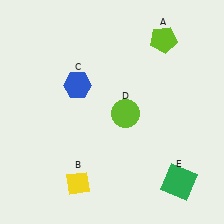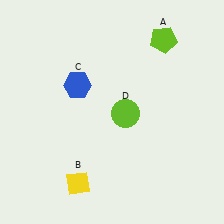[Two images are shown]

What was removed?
The green square (E) was removed in Image 2.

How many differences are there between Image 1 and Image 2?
There is 1 difference between the two images.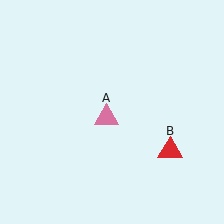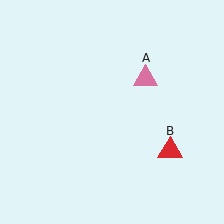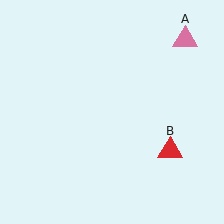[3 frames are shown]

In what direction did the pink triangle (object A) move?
The pink triangle (object A) moved up and to the right.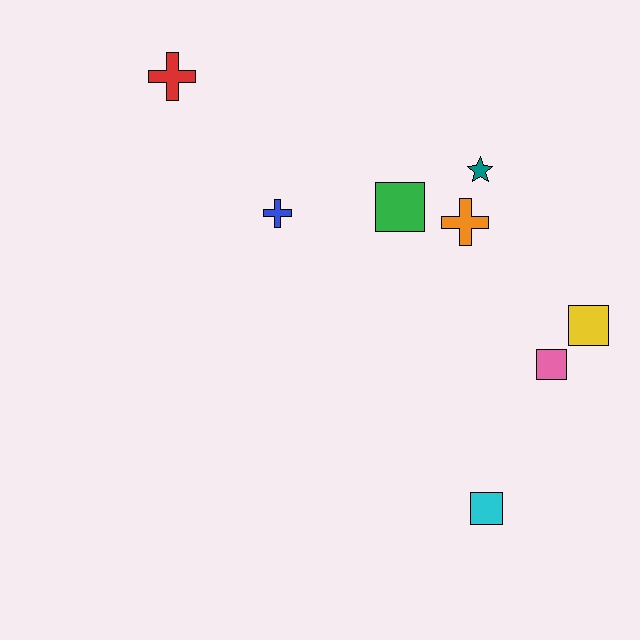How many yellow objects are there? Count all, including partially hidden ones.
There is 1 yellow object.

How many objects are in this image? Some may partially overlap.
There are 8 objects.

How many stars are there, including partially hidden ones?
There is 1 star.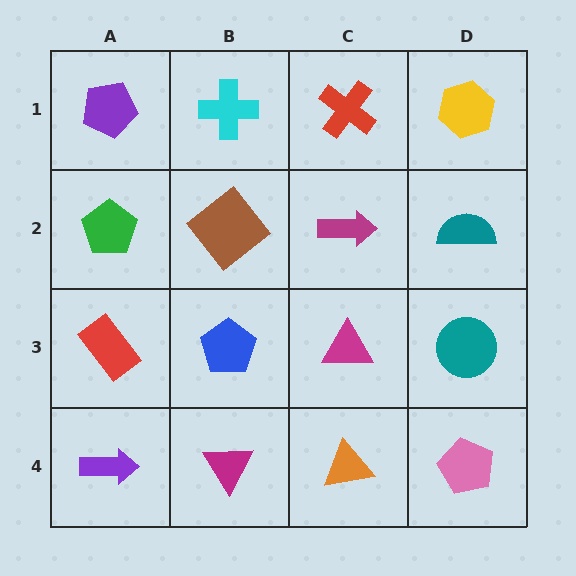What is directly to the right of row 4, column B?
An orange triangle.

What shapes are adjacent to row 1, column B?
A brown diamond (row 2, column B), a purple pentagon (row 1, column A), a red cross (row 1, column C).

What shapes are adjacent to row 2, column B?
A cyan cross (row 1, column B), a blue pentagon (row 3, column B), a green pentagon (row 2, column A), a magenta arrow (row 2, column C).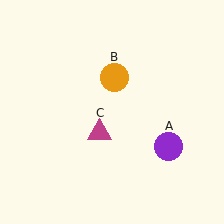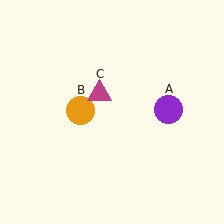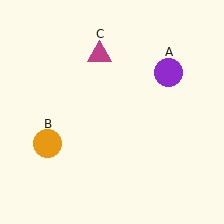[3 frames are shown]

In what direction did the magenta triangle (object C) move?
The magenta triangle (object C) moved up.